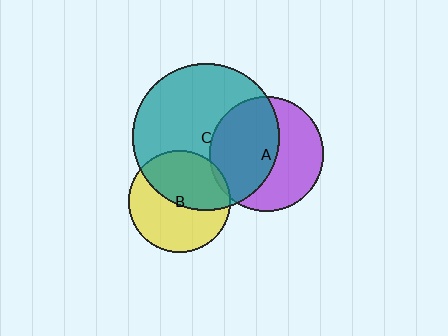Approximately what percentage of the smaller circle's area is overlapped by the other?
Approximately 5%.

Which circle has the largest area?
Circle C (teal).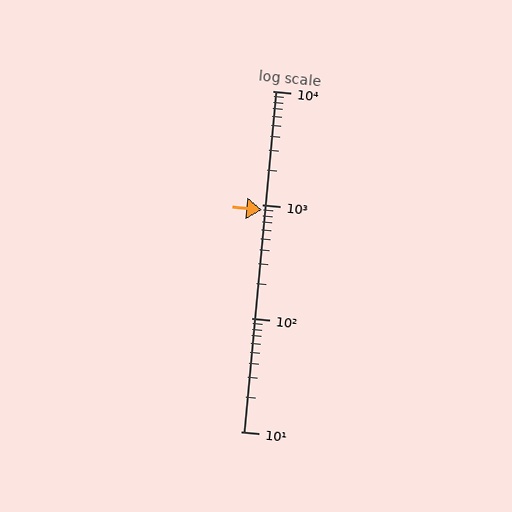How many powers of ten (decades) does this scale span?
The scale spans 3 decades, from 10 to 10000.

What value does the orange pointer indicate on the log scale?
The pointer indicates approximately 900.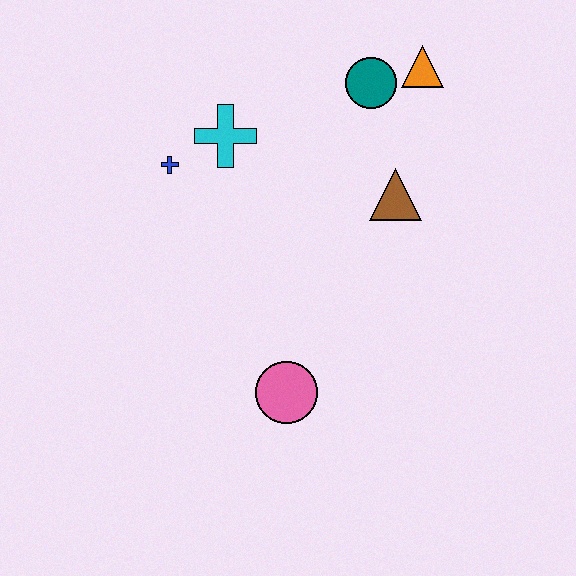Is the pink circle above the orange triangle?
No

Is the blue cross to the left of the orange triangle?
Yes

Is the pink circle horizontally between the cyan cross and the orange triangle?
Yes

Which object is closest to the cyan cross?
The blue cross is closest to the cyan cross.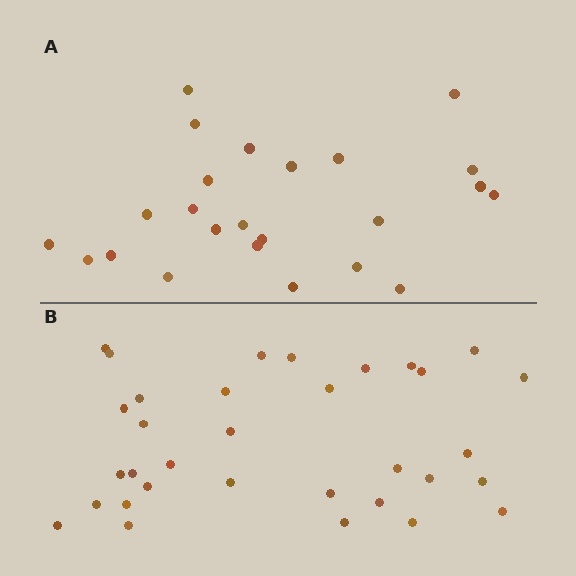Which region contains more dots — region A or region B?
Region B (the bottom region) has more dots.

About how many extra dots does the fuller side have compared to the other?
Region B has roughly 8 or so more dots than region A.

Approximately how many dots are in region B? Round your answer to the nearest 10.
About 30 dots. (The exact count is 33, which rounds to 30.)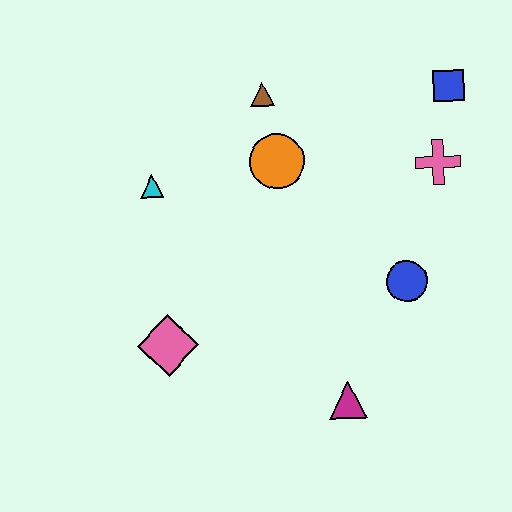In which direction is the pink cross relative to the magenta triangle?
The pink cross is above the magenta triangle.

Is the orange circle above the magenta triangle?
Yes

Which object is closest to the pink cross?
The blue square is closest to the pink cross.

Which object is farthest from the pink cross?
The pink diamond is farthest from the pink cross.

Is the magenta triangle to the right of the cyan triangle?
Yes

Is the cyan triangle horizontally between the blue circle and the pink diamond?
No